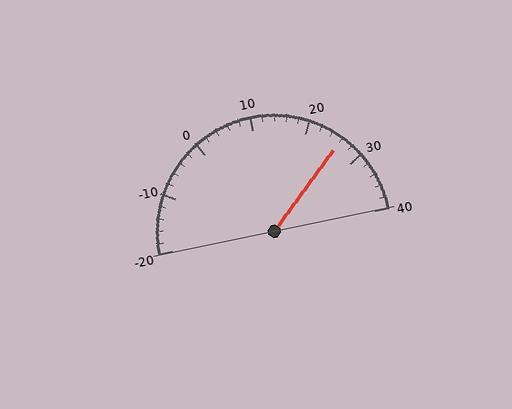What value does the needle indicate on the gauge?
The needle indicates approximately 26.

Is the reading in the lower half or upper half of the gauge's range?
The reading is in the upper half of the range (-20 to 40).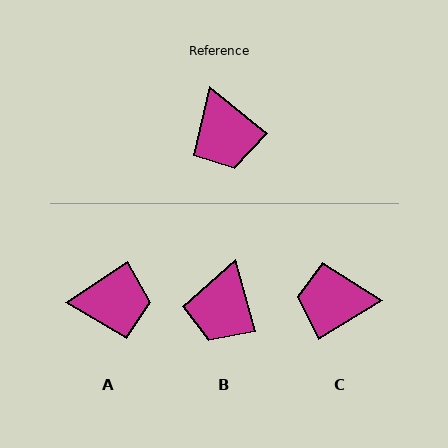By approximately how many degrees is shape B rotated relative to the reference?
Approximately 35 degrees clockwise.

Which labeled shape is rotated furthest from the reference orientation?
C, about 109 degrees away.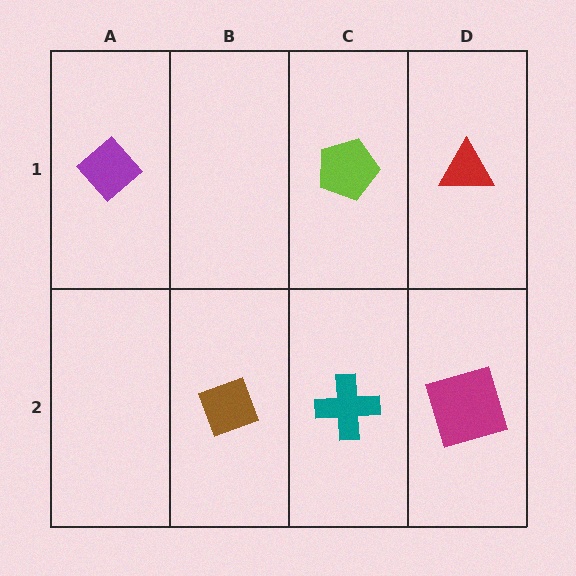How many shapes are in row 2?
3 shapes.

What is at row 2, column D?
A magenta square.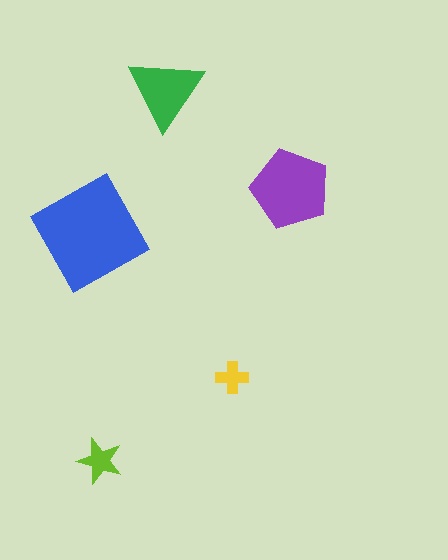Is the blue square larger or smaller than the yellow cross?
Larger.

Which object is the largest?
The blue square.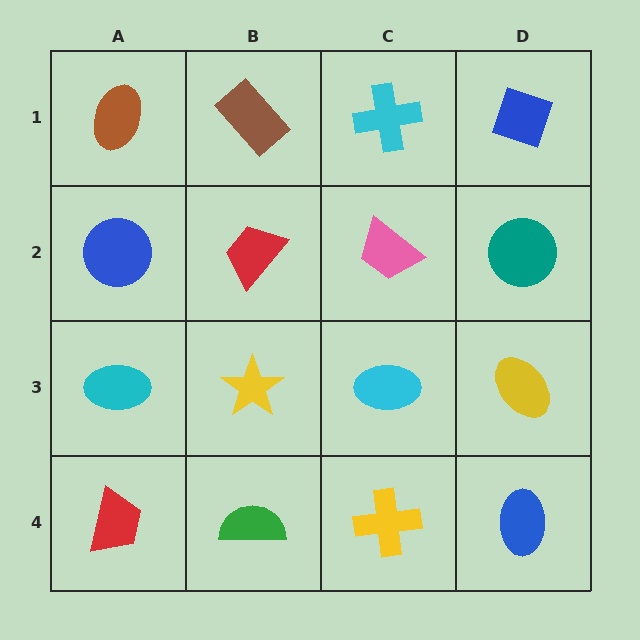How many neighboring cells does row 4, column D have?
2.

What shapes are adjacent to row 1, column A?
A blue circle (row 2, column A), a brown rectangle (row 1, column B).